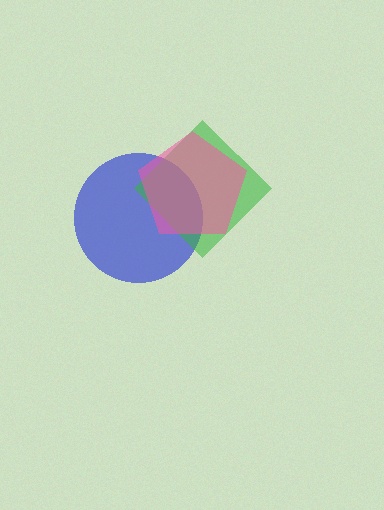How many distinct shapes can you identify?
There are 3 distinct shapes: a blue circle, a green diamond, a pink pentagon.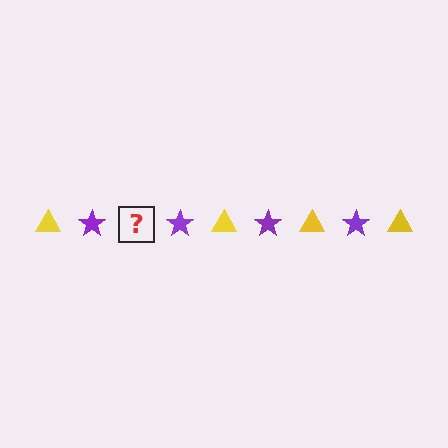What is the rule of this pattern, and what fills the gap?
The rule is that the pattern alternates between yellow triangle and purple star. The gap should be filled with a yellow triangle.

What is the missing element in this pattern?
The missing element is a yellow triangle.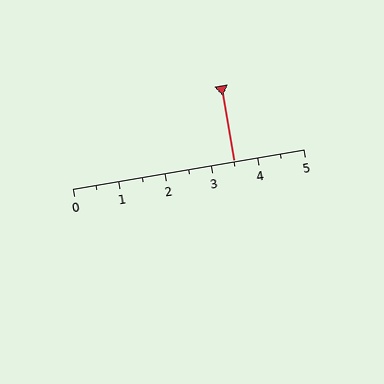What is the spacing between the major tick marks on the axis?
The major ticks are spaced 1 apart.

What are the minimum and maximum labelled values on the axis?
The axis runs from 0 to 5.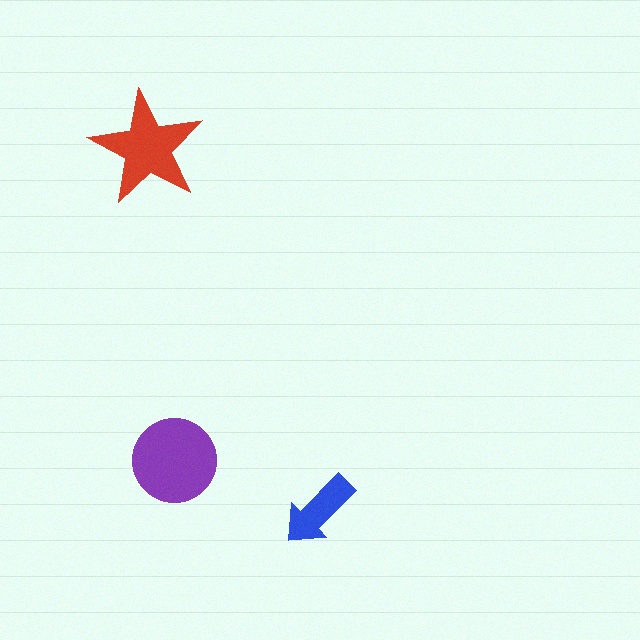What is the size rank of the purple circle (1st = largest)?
1st.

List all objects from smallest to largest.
The blue arrow, the red star, the purple circle.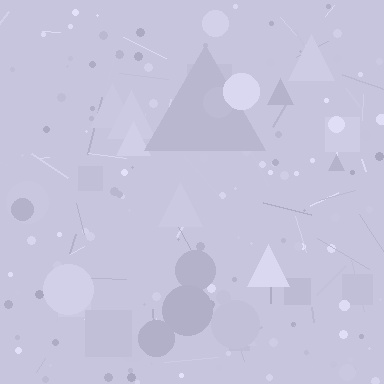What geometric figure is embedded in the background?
A triangle is embedded in the background.